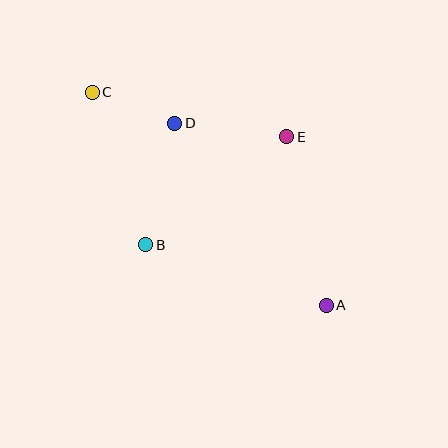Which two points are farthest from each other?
Points A and C are farthest from each other.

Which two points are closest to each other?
Points C and D are closest to each other.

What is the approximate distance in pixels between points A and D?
The distance between A and D is approximately 236 pixels.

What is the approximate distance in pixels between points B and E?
The distance between B and E is approximately 178 pixels.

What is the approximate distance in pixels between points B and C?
The distance between B and C is approximately 161 pixels.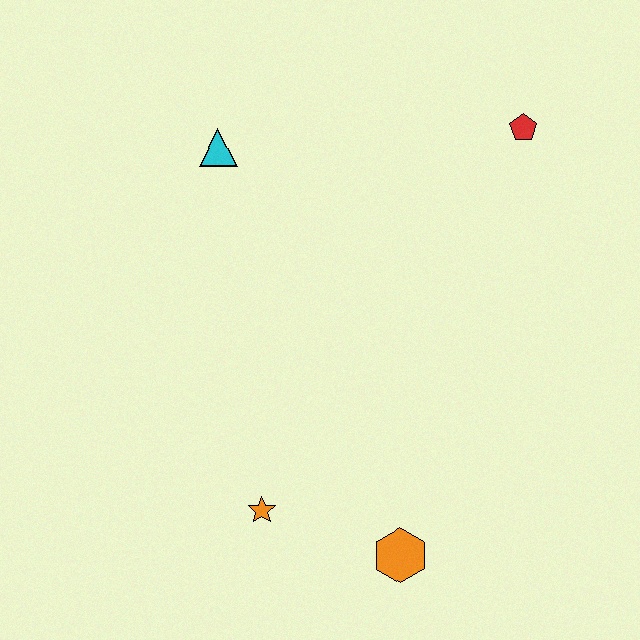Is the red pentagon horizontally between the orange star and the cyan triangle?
No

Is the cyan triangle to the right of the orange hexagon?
No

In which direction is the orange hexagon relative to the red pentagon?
The orange hexagon is below the red pentagon.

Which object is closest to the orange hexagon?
The orange star is closest to the orange hexagon.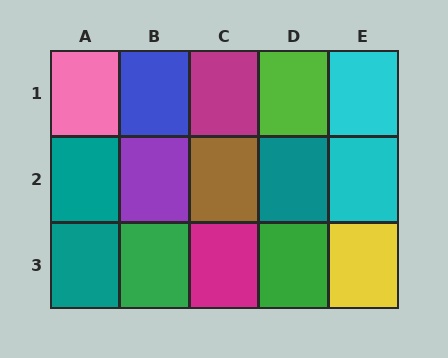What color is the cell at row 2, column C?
Brown.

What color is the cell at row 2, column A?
Teal.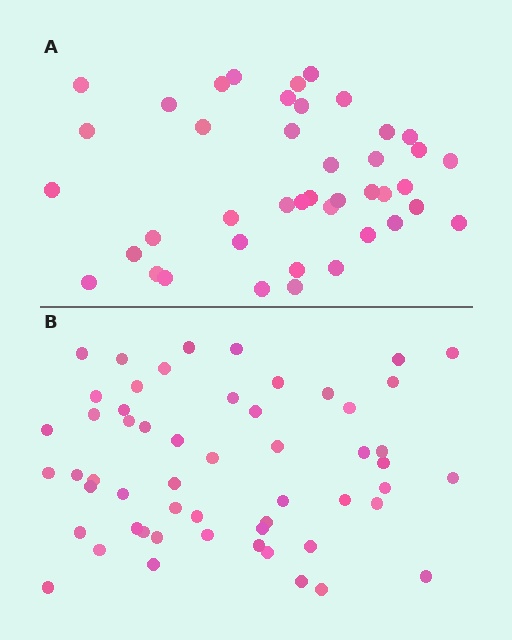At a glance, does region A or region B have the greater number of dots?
Region B (the bottom region) has more dots.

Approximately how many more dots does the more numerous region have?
Region B has approximately 15 more dots than region A.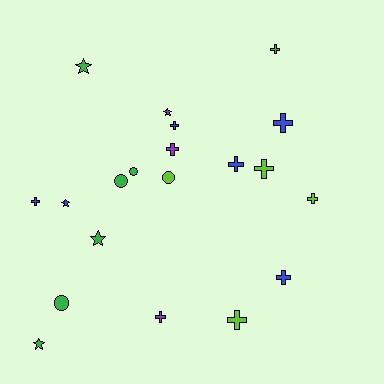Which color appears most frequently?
Green, with 7 objects.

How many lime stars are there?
There are no lime stars.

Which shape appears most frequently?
Cross, with 11 objects.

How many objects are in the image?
There are 20 objects.